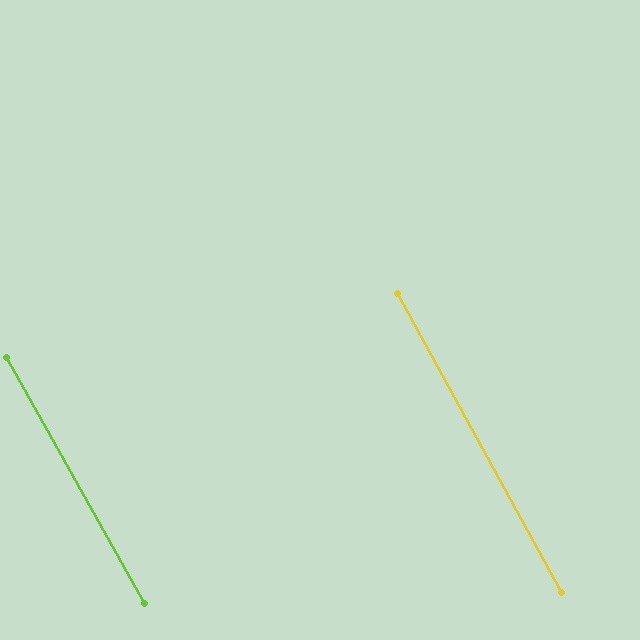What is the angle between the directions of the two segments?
Approximately 0 degrees.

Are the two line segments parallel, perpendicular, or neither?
Parallel — their directions differ by only 0.4°.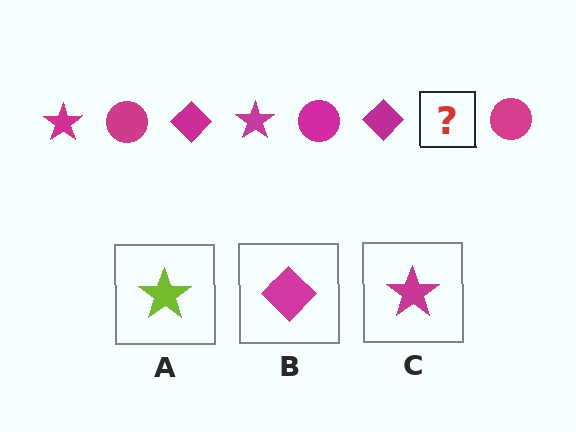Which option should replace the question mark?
Option C.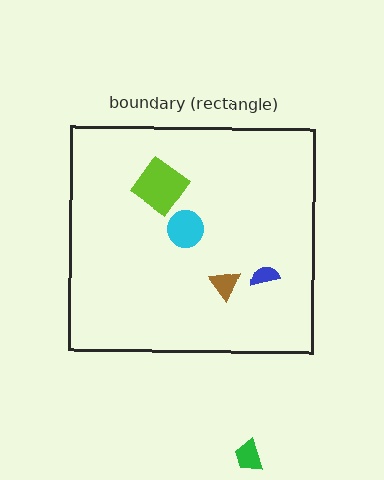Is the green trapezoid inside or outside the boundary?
Outside.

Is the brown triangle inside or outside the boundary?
Inside.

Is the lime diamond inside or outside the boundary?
Inside.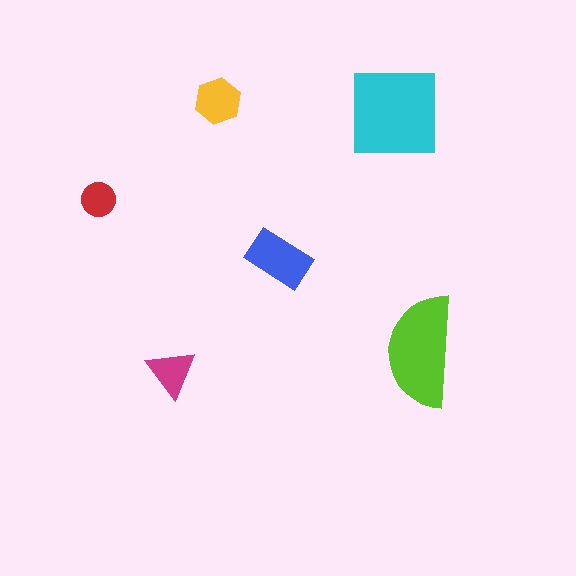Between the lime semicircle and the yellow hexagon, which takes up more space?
The lime semicircle.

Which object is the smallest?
The red circle.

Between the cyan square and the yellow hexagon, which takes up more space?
The cyan square.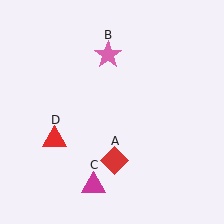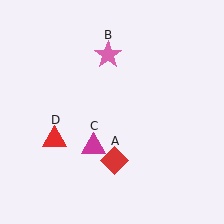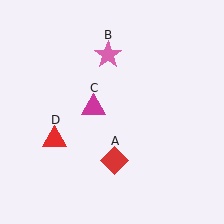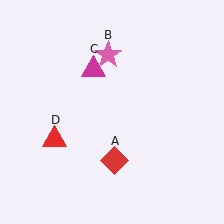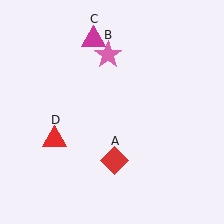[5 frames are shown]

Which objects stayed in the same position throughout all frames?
Red diamond (object A) and pink star (object B) and red triangle (object D) remained stationary.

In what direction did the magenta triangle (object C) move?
The magenta triangle (object C) moved up.